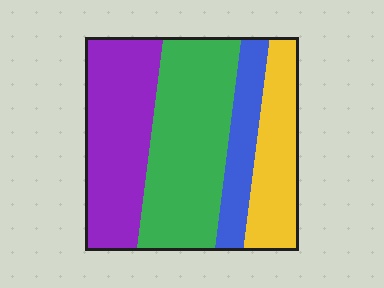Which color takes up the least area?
Blue, at roughly 15%.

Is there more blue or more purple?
Purple.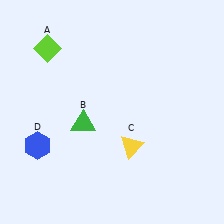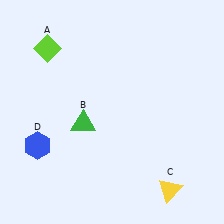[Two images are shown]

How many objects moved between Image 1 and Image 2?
1 object moved between the two images.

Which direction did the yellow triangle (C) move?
The yellow triangle (C) moved down.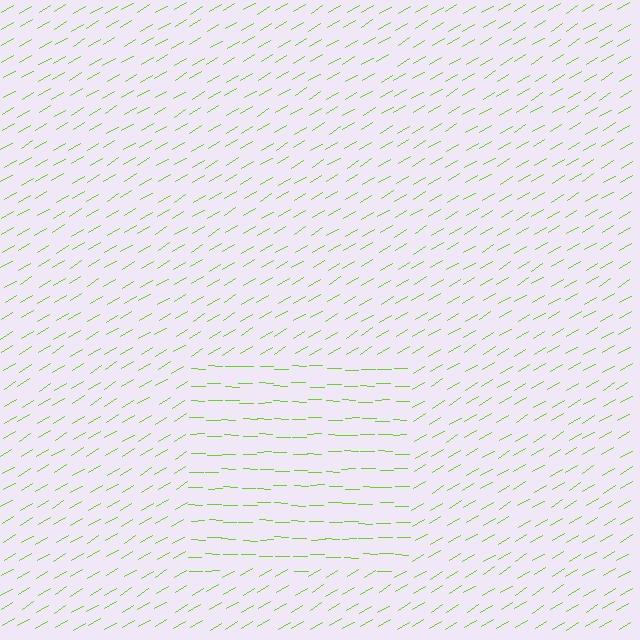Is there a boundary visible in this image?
Yes, there is a texture boundary formed by a change in line orientation.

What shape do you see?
I see a rectangle.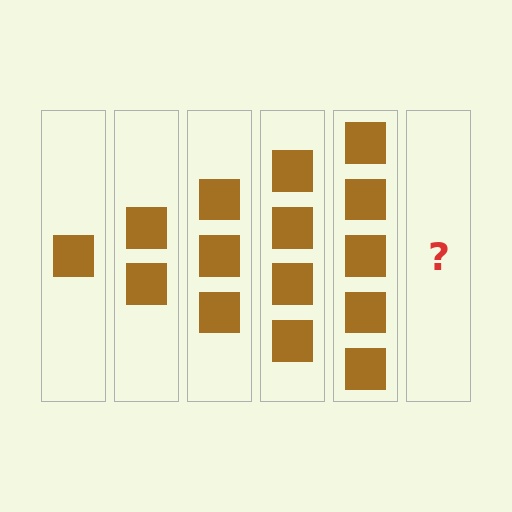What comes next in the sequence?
The next element should be 6 squares.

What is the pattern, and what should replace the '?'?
The pattern is that each step adds one more square. The '?' should be 6 squares.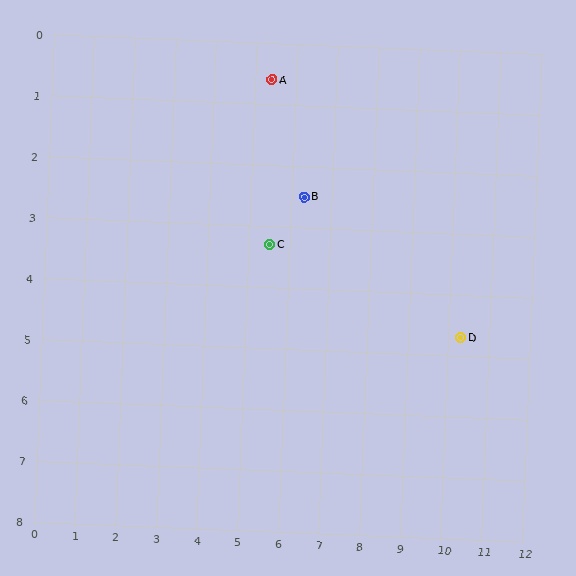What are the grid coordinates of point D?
Point D is at approximately (10.3, 4.7).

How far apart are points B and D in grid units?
Points B and D are about 4.6 grid units apart.